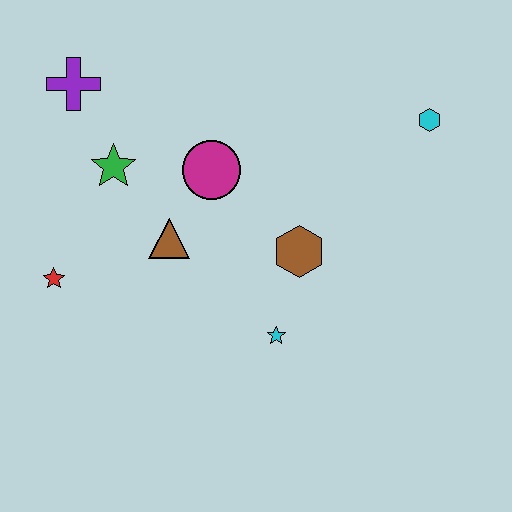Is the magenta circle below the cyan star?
No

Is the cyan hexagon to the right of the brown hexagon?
Yes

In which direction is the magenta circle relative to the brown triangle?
The magenta circle is above the brown triangle.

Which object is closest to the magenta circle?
The brown triangle is closest to the magenta circle.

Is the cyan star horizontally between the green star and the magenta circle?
No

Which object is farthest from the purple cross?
The cyan hexagon is farthest from the purple cross.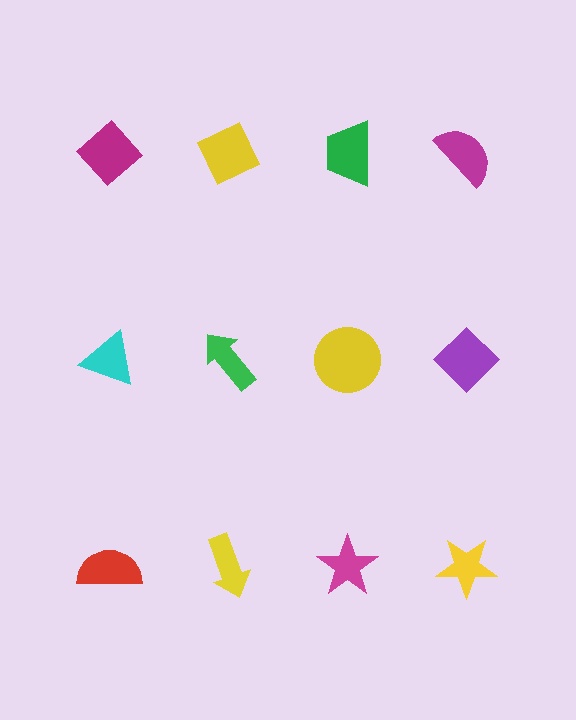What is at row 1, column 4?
A magenta semicircle.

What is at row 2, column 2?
A green arrow.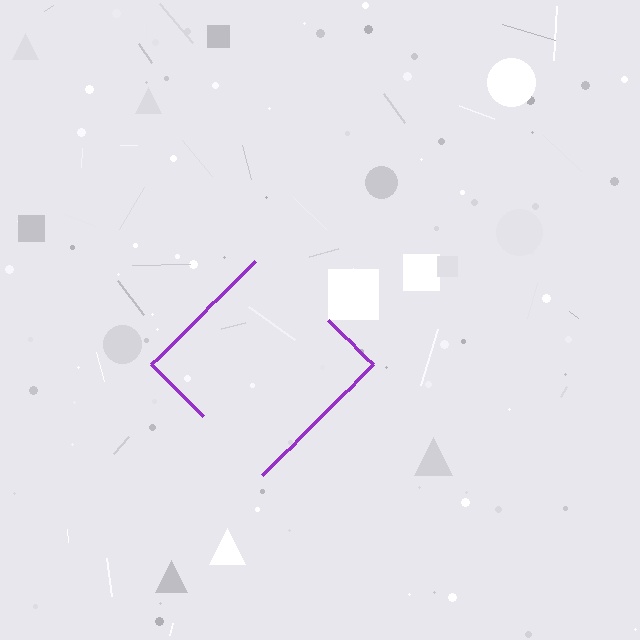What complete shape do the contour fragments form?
The contour fragments form a diamond.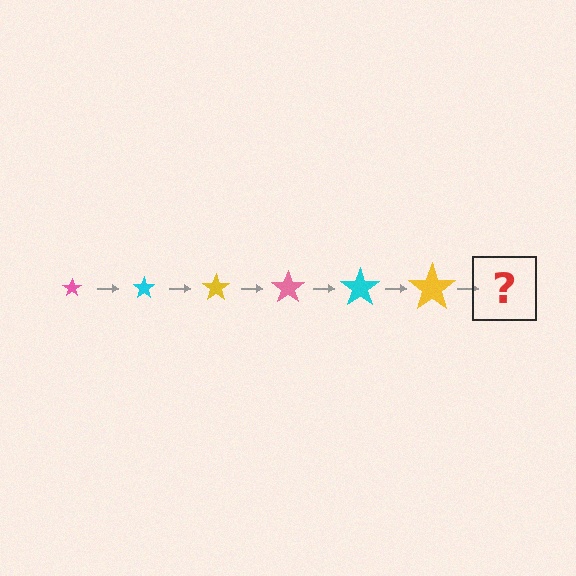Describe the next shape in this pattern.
It should be a pink star, larger than the previous one.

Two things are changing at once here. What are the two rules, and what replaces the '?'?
The two rules are that the star grows larger each step and the color cycles through pink, cyan, and yellow. The '?' should be a pink star, larger than the previous one.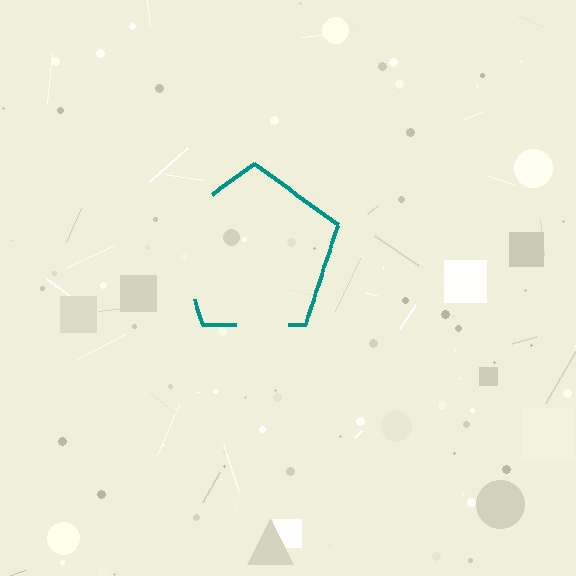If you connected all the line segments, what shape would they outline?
They would outline a pentagon.